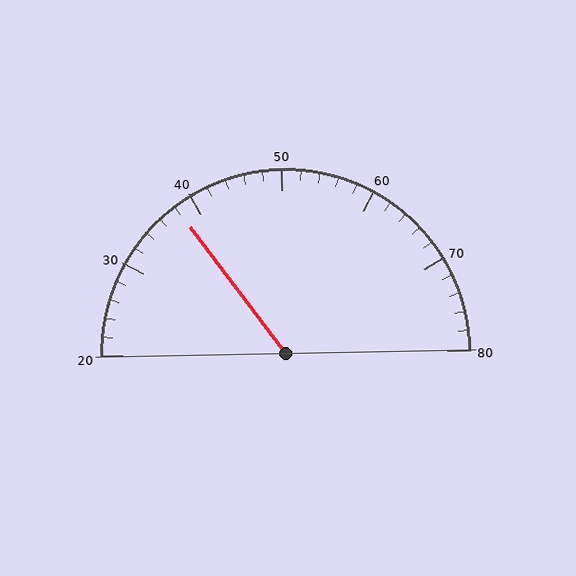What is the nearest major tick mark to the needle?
The nearest major tick mark is 40.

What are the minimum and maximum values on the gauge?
The gauge ranges from 20 to 80.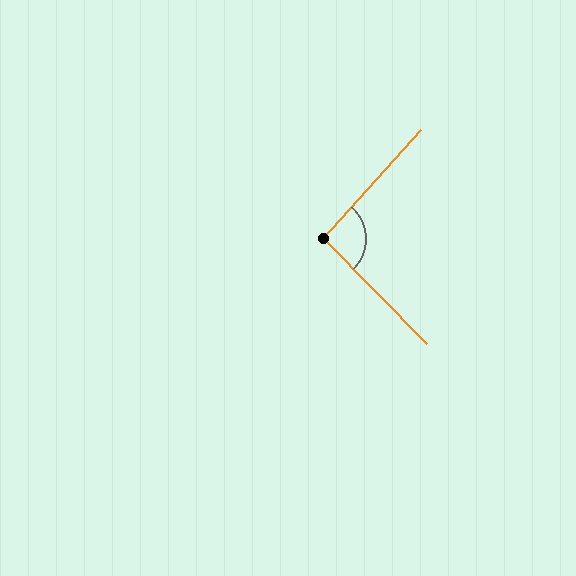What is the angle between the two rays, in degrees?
Approximately 94 degrees.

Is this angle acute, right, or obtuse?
It is approximately a right angle.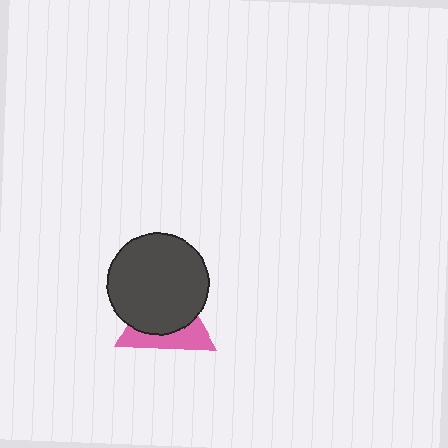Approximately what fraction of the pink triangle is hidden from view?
Roughly 61% of the pink triangle is hidden behind the dark gray circle.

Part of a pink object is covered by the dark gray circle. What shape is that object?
It is a triangle.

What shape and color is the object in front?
The object in front is a dark gray circle.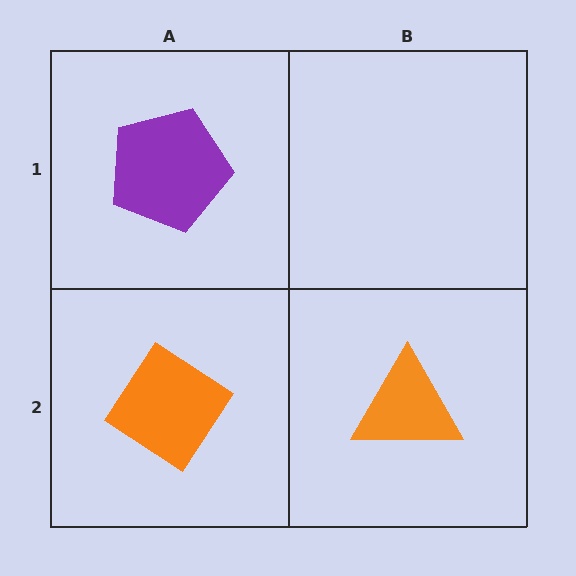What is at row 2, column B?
An orange triangle.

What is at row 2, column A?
An orange diamond.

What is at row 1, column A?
A purple pentagon.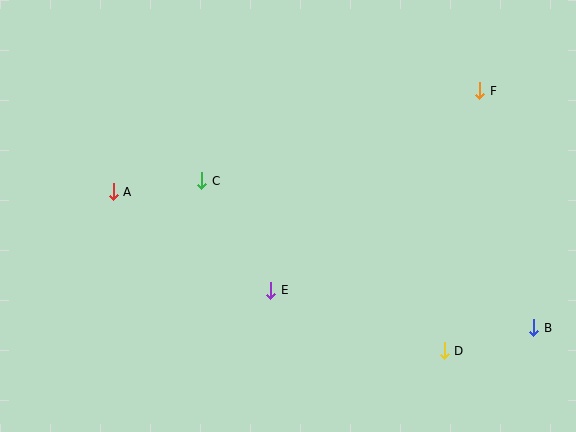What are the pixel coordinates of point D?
Point D is at (444, 351).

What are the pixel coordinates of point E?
Point E is at (271, 290).